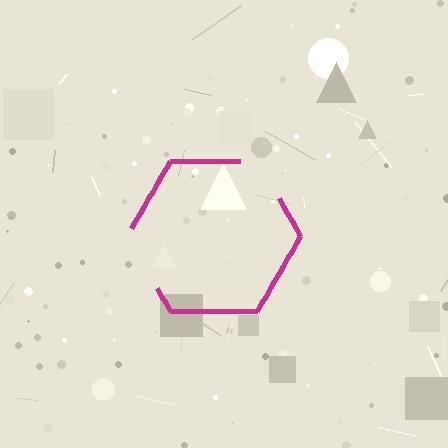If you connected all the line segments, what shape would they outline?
They would outline a hexagon.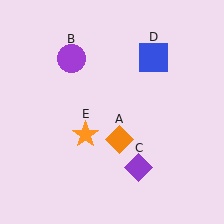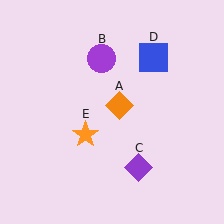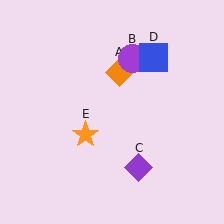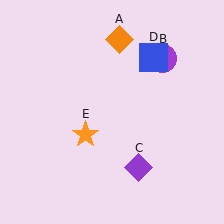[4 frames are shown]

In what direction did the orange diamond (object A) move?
The orange diamond (object A) moved up.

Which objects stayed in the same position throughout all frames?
Purple diamond (object C) and blue square (object D) and orange star (object E) remained stationary.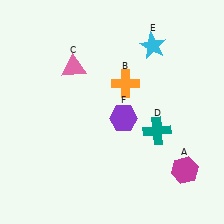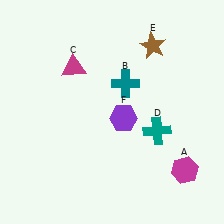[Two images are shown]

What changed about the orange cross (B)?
In Image 1, B is orange. In Image 2, it changed to teal.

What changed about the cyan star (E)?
In Image 1, E is cyan. In Image 2, it changed to brown.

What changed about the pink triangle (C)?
In Image 1, C is pink. In Image 2, it changed to magenta.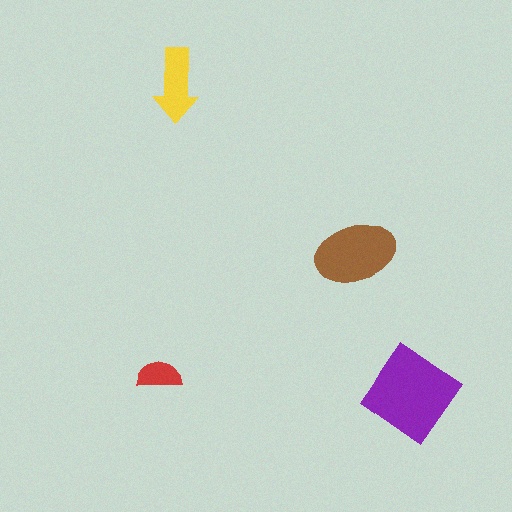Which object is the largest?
The purple diamond.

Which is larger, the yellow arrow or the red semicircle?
The yellow arrow.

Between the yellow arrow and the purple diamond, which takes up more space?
The purple diamond.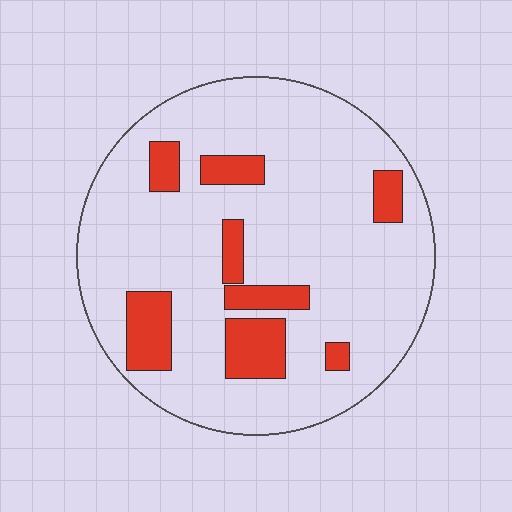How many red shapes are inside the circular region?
8.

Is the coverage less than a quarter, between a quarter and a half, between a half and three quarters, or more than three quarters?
Less than a quarter.